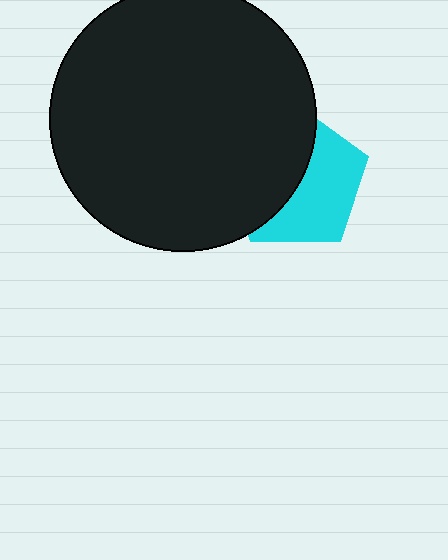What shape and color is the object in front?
The object in front is a black circle.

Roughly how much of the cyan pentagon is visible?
About half of it is visible (roughly 50%).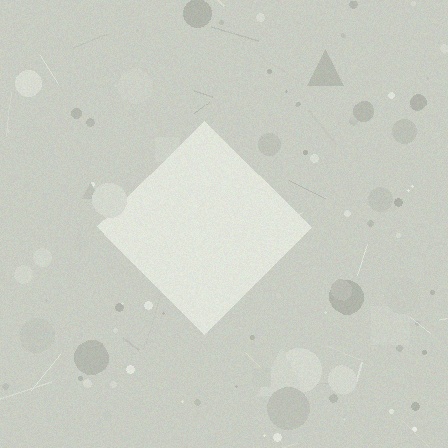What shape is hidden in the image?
A diamond is hidden in the image.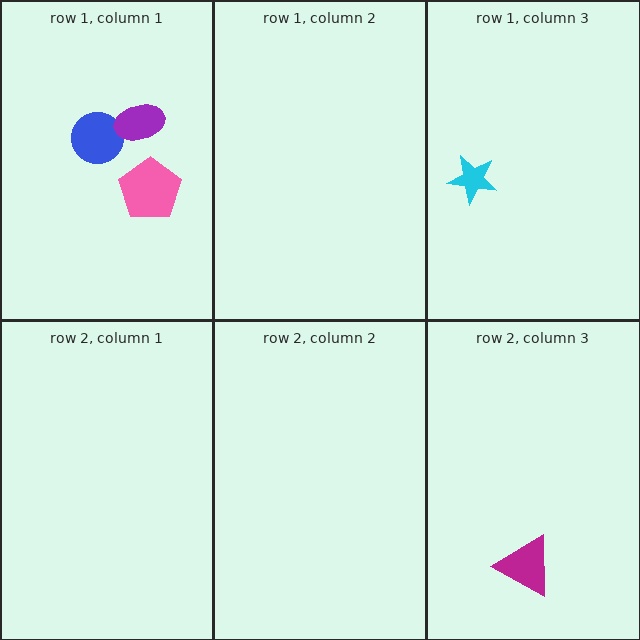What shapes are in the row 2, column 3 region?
The magenta triangle.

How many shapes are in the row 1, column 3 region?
1.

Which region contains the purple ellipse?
The row 1, column 1 region.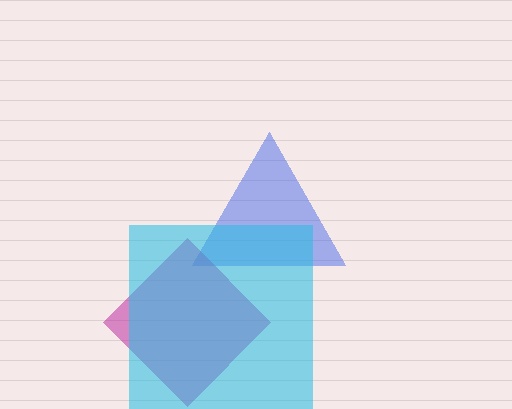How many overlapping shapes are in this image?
There are 3 overlapping shapes in the image.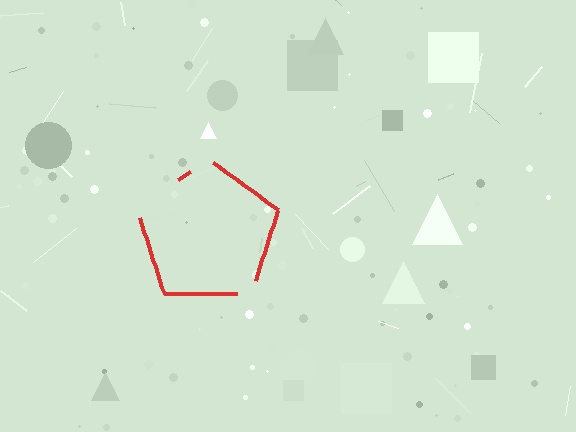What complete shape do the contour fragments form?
The contour fragments form a pentagon.